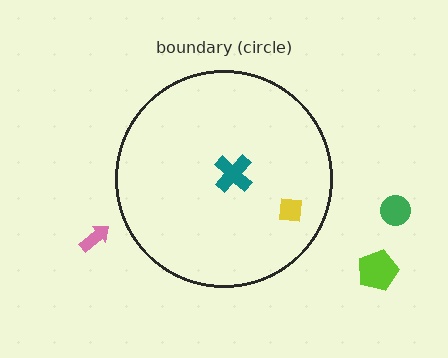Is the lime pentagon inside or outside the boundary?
Outside.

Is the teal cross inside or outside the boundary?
Inside.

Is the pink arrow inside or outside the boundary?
Outside.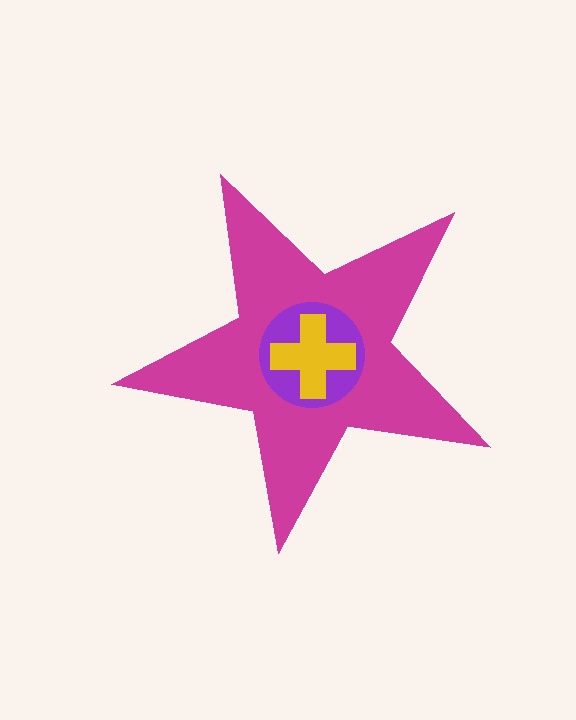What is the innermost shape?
The yellow cross.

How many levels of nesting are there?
3.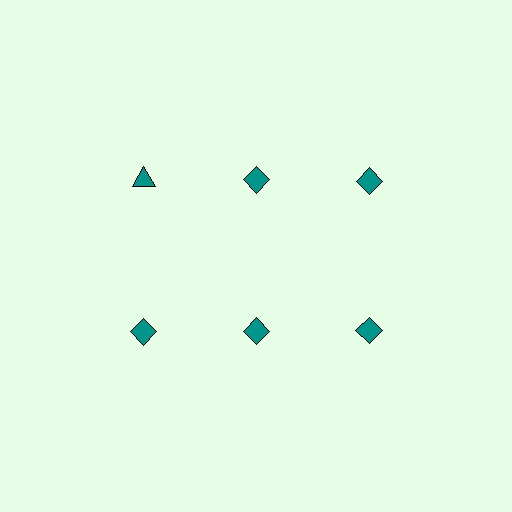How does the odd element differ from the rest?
It has a different shape: triangle instead of diamond.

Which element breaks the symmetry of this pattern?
The teal triangle in the top row, leftmost column breaks the symmetry. All other shapes are teal diamonds.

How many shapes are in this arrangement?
There are 6 shapes arranged in a grid pattern.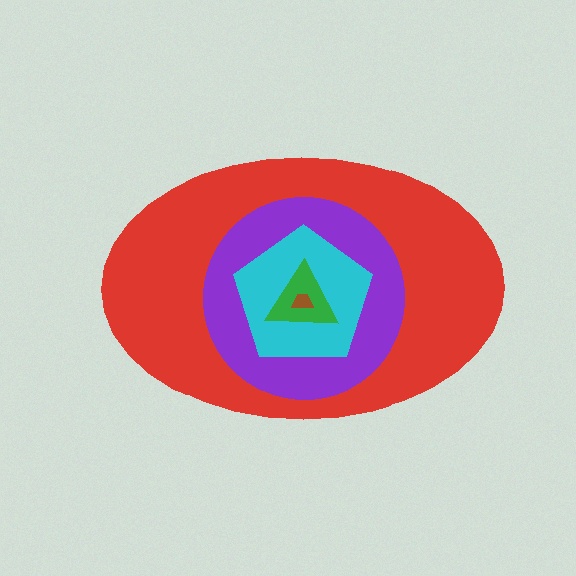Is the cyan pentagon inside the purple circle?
Yes.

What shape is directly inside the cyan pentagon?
The green triangle.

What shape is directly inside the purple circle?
The cyan pentagon.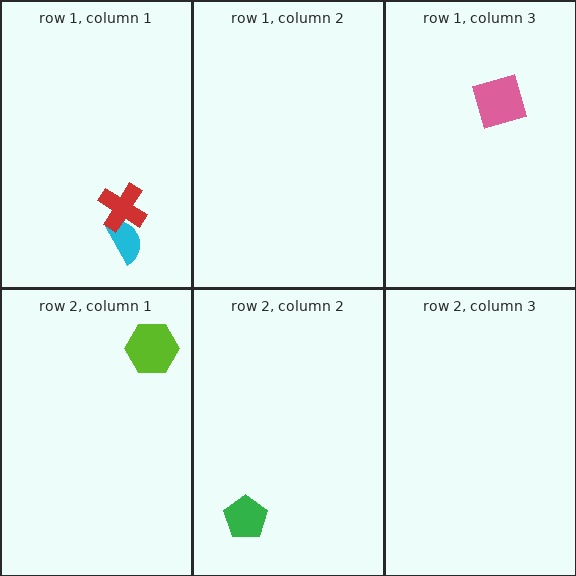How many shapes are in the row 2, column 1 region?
1.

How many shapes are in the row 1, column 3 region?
1.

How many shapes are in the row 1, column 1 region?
2.